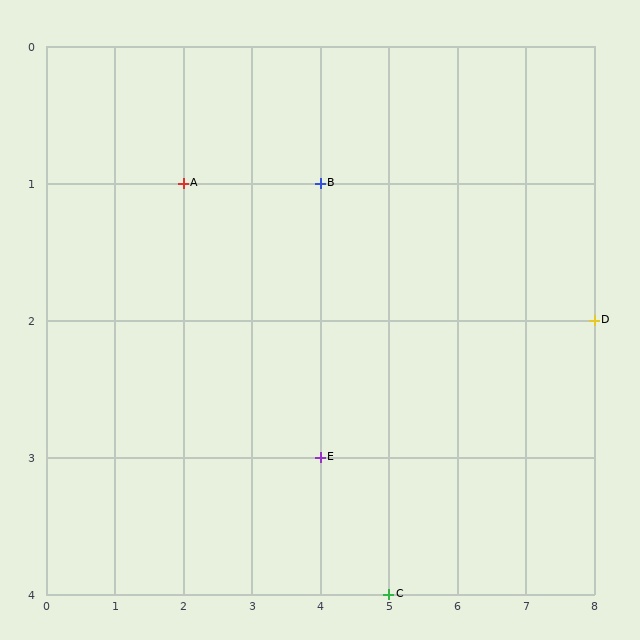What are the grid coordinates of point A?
Point A is at grid coordinates (2, 1).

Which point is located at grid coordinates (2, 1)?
Point A is at (2, 1).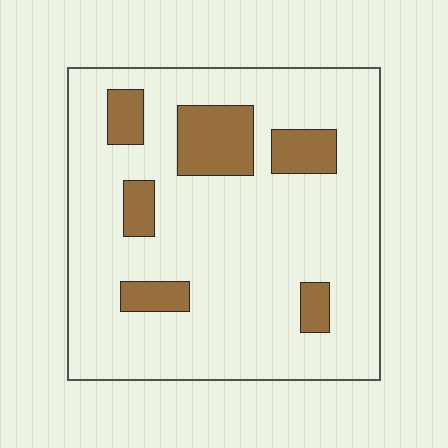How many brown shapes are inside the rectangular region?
6.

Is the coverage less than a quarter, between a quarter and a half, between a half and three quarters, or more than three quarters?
Less than a quarter.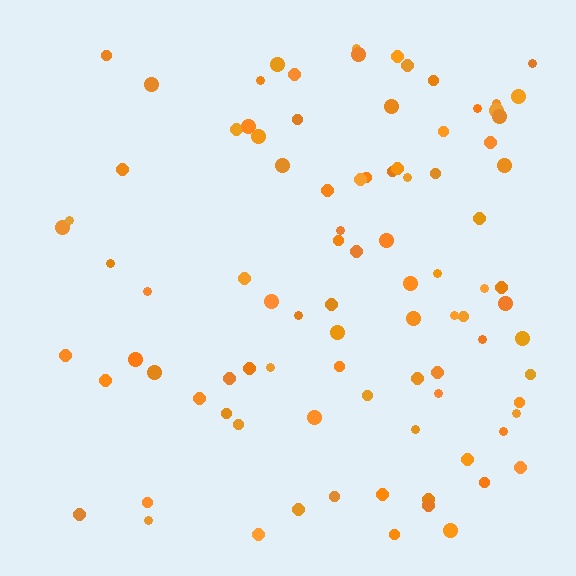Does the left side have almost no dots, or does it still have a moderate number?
Still a moderate number, just noticeably fewer than the right.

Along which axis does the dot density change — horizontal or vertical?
Horizontal.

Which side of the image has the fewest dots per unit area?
The left.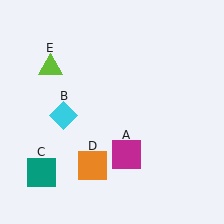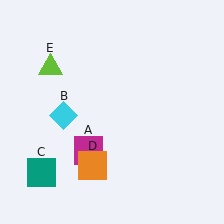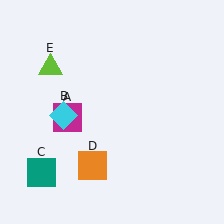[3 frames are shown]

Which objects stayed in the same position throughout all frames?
Cyan diamond (object B) and teal square (object C) and orange square (object D) and lime triangle (object E) remained stationary.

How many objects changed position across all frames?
1 object changed position: magenta square (object A).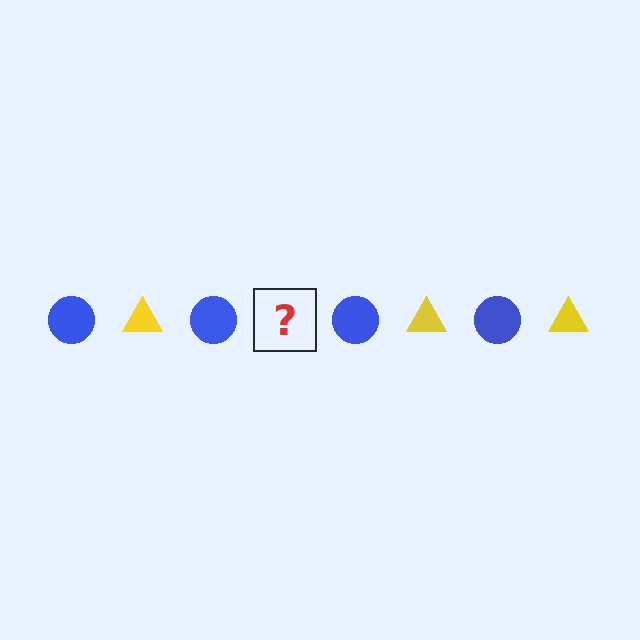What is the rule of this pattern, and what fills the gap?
The rule is that the pattern alternates between blue circle and yellow triangle. The gap should be filled with a yellow triangle.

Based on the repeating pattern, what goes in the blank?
The blank should be a yellow triangle.